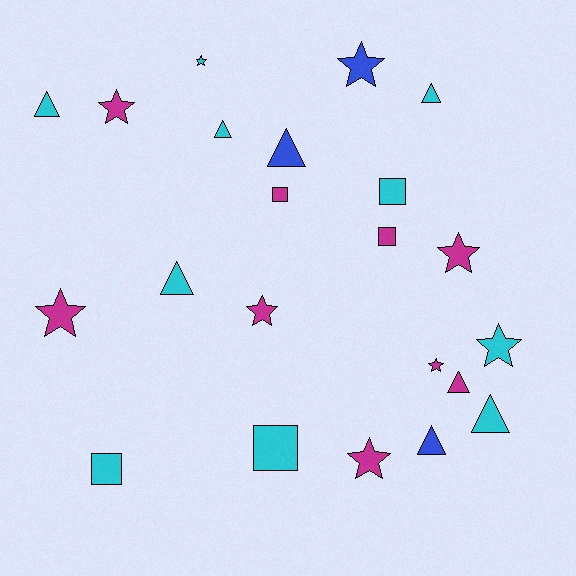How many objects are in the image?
There are 22 objects.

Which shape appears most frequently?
Star, with 9 objects.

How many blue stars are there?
There is 1 blue star.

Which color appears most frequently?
Cyan, with 10 objects.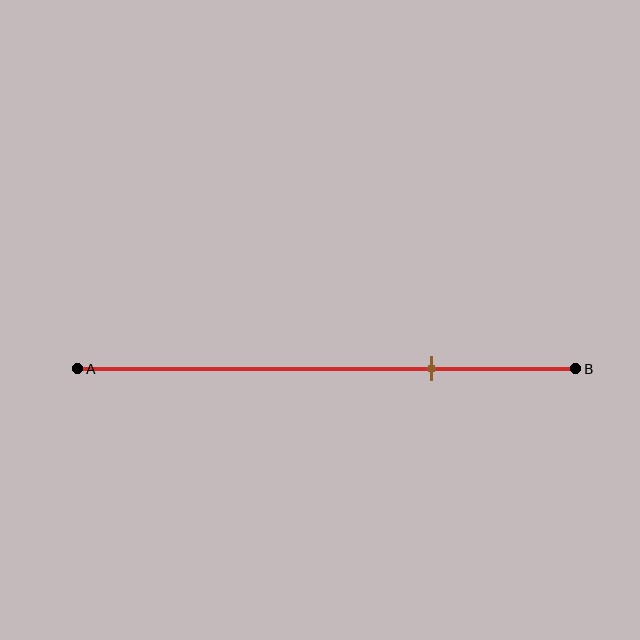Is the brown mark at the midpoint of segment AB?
No, the mark is at about 70% from A, not at the 50% midpoint.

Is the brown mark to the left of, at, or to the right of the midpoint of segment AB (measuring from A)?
The brown mark is to the right of the midpoint of segment AB.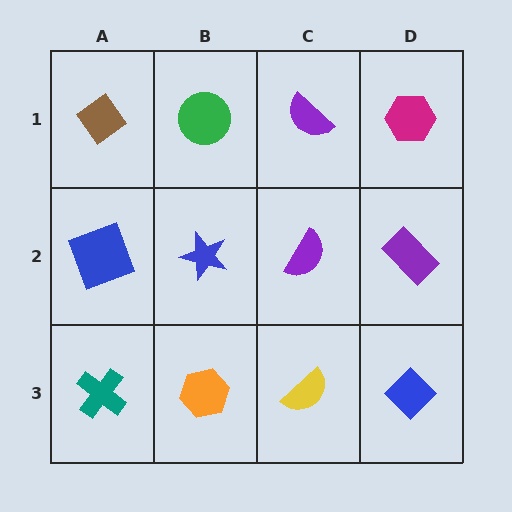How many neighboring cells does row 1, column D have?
2.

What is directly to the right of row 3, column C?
A blue diamond.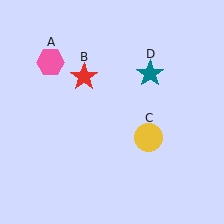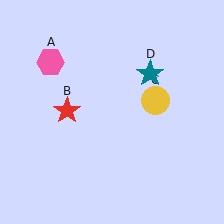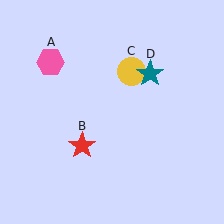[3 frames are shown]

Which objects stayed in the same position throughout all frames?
Pink hexagon (object A) and teal star (object D) remained stationary.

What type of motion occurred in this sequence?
The red star (object B), yellow circle (object C) rotated counterclockwise around the center of the scene.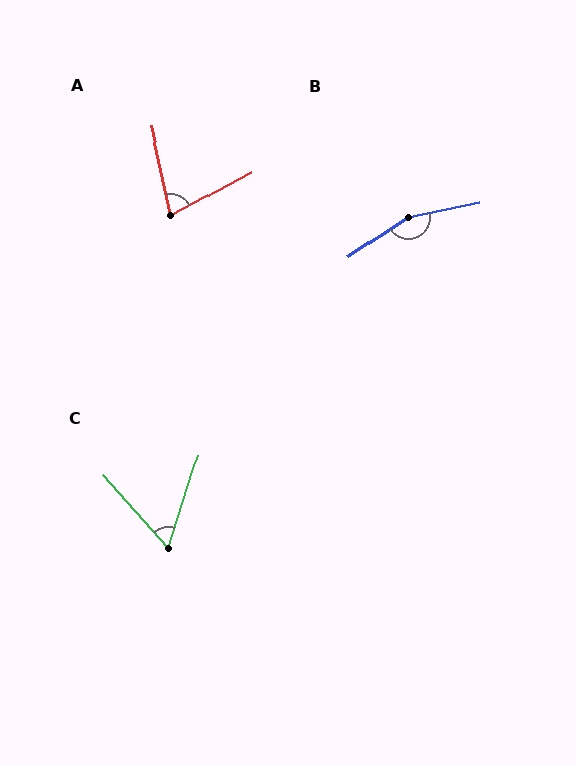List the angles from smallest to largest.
C (59°), A (74°), B (159°).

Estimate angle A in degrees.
Approximately 74 degrees.